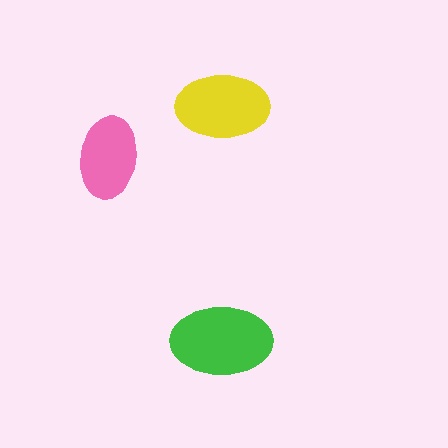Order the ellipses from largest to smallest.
the green one, the yellow one, the pink one.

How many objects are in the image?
There are 3 objects in the image.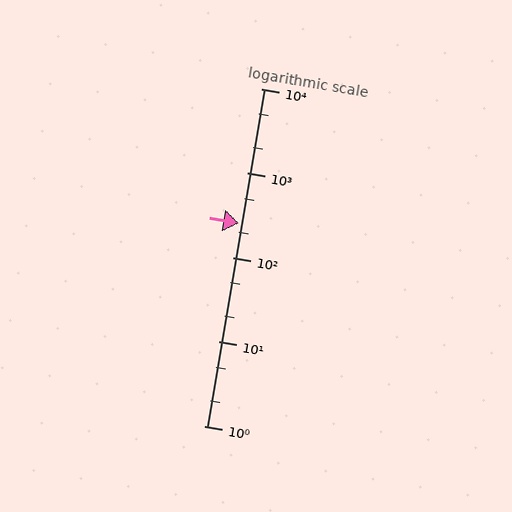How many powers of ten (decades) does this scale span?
The scale spans 4 decades, from 1 to 10000.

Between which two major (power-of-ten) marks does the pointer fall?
The pointer is between 100 and 1000.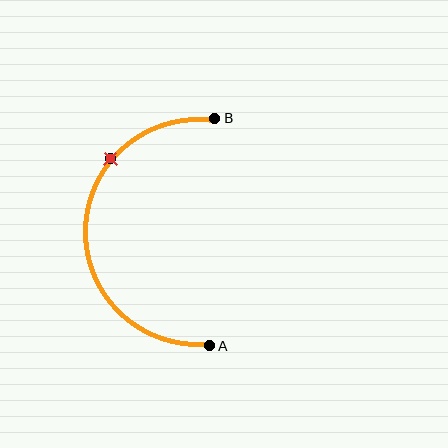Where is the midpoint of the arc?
The arc midpoint is the point on the curve farthest from the straight line joining A and B. It sits to the left of that line.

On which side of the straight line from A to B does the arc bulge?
The arc bulges to the left of the straight line connecting A and B.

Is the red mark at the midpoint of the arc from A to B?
No. The red mark lies on the arc but is closer to endpoint B. The arc midpoint would be at the point on the curve equidistant along the arc from both A and B.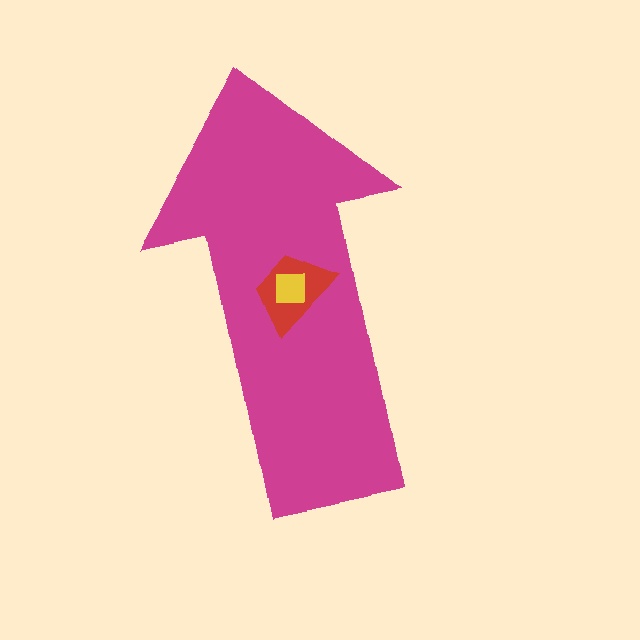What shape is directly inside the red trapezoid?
The yellow square.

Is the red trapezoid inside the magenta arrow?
Yes.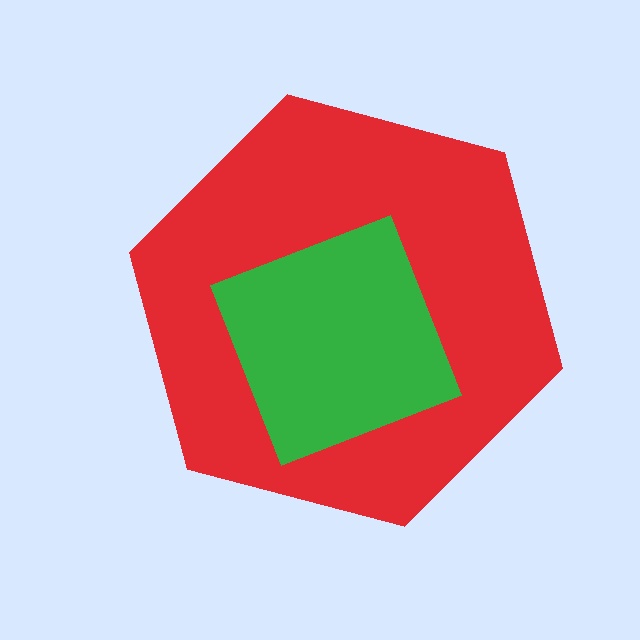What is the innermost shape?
The green square.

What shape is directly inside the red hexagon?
The green square.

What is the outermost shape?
The red hexagon.